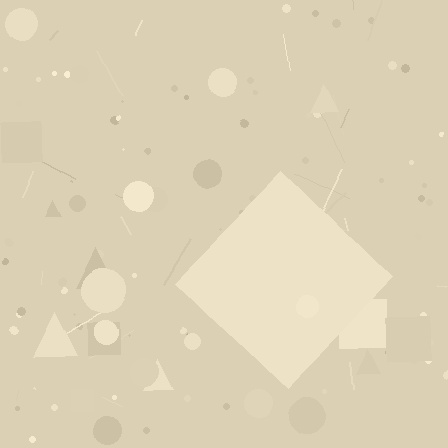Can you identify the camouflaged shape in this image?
The camouflaged shape is a diamond.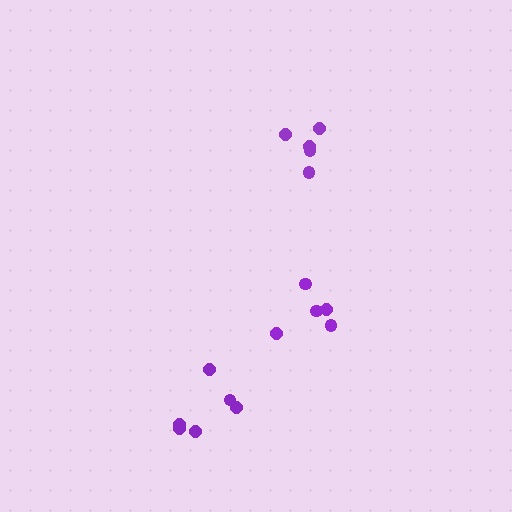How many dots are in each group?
Group 1: 5 dots, Group 2: 6 dots, Group 3: 5 dots (16 total).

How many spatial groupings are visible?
There are 3 spatial groupings.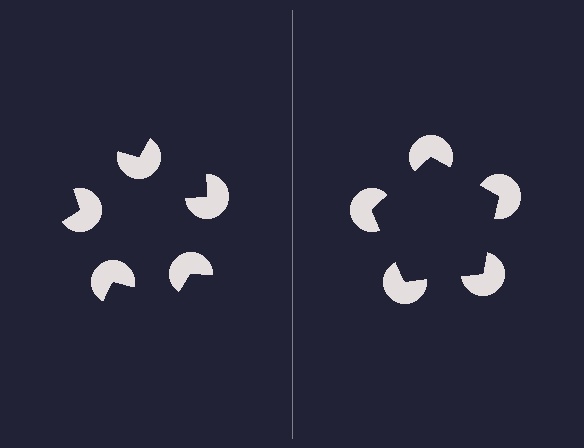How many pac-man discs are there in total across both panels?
10 — 5 on each side.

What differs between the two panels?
The pac-man discs are positioned identically on both sides; only the wedge orientations differ. On the right they align to a pentagon; on the left they are misaligned.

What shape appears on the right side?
An illusory pentagon.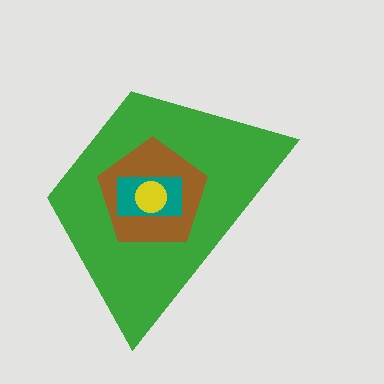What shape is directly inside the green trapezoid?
The brown pentagon.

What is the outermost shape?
The green trapezoid.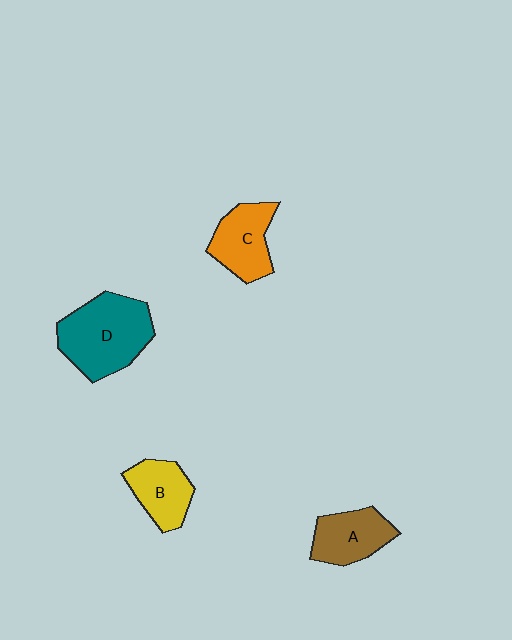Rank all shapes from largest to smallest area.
From largest to smallest: D (teal), C (orange), A (brown), B (yellow).